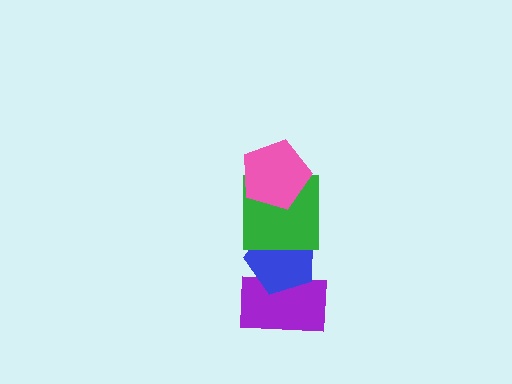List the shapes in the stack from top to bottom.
From top to bottom: the pink pentagon, the green square, the blue pentagon, the purple rectangle.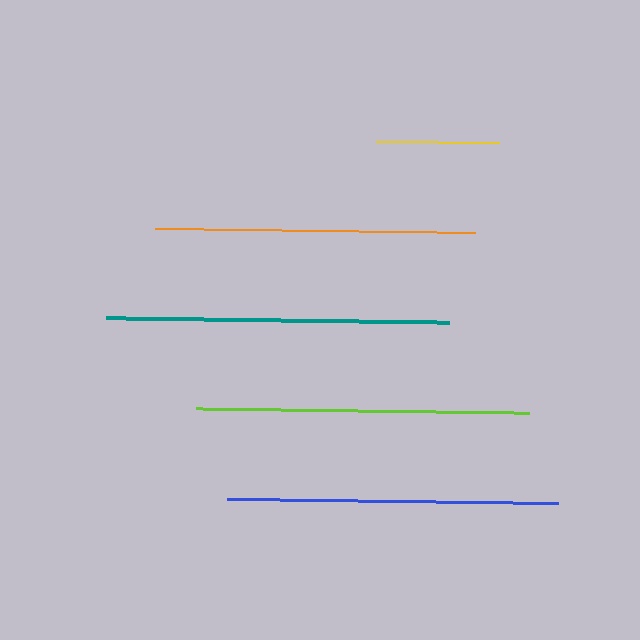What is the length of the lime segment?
The lime segment is approximately 333 pixels long.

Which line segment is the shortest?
The yellow line is the shortest at approximately 122 pixels.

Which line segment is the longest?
The teal line is the longest at approximately 343 pixels.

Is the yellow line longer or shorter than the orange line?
The orange line is longer than the yellow line.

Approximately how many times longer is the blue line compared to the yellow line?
The blue line is approximately 2.7 times the length of the yellow line.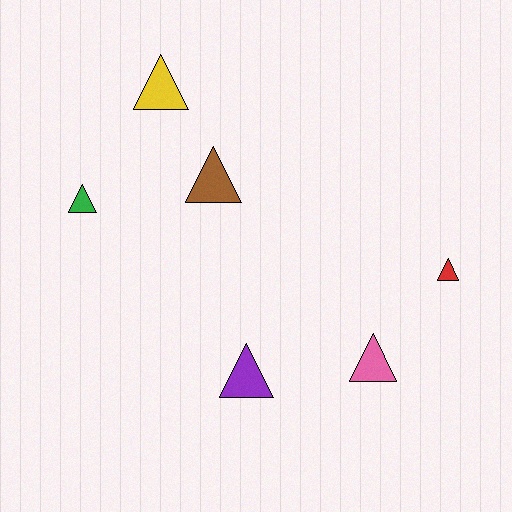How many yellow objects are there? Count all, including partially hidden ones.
There is 1 yellow object.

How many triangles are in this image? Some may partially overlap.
There are 6 triangles.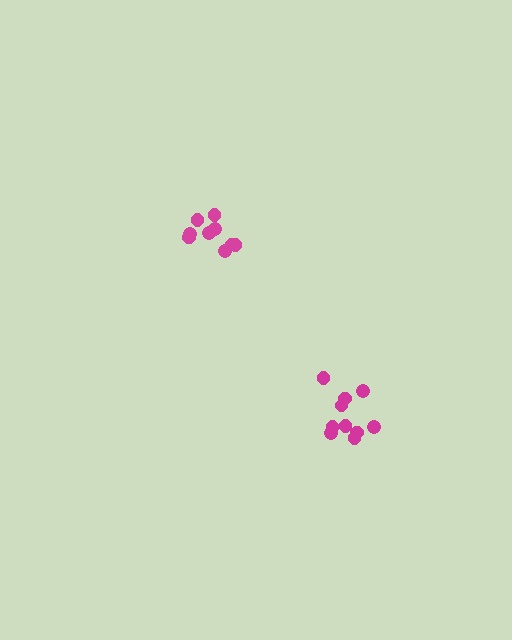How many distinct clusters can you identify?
There are 2 distinct clusters.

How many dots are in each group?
Group 1: 10 dots, Group 2: 9 dots (19 total).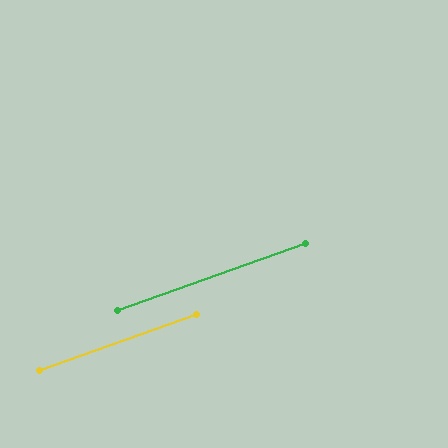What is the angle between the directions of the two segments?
Approximately 0 degrees.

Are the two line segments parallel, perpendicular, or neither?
Parallel — their directions differ by only 0.0°.